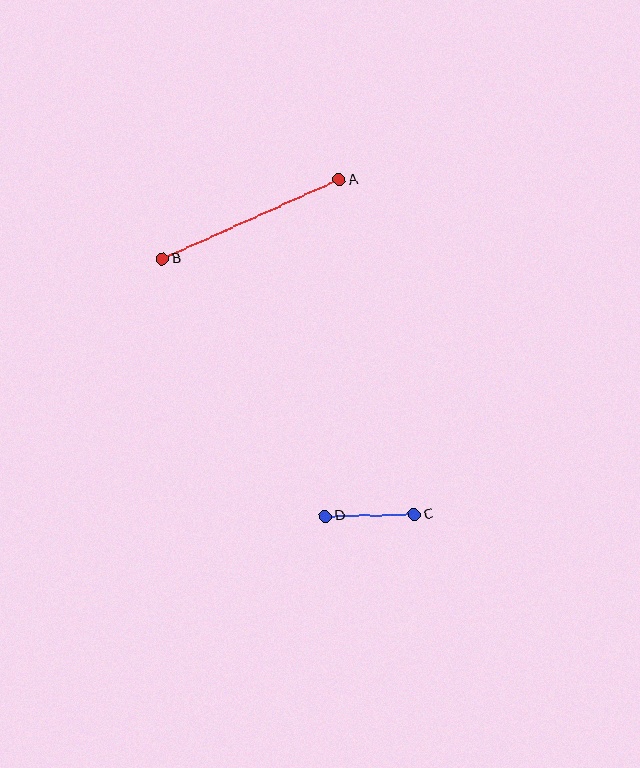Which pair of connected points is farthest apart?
Points A and B are farthest apart.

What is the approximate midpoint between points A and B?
The midpoint is at approximately (251, 219) pixels.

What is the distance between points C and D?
The distance is approximately 89 pixels.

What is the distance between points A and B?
The distance is approximately 193 pixels.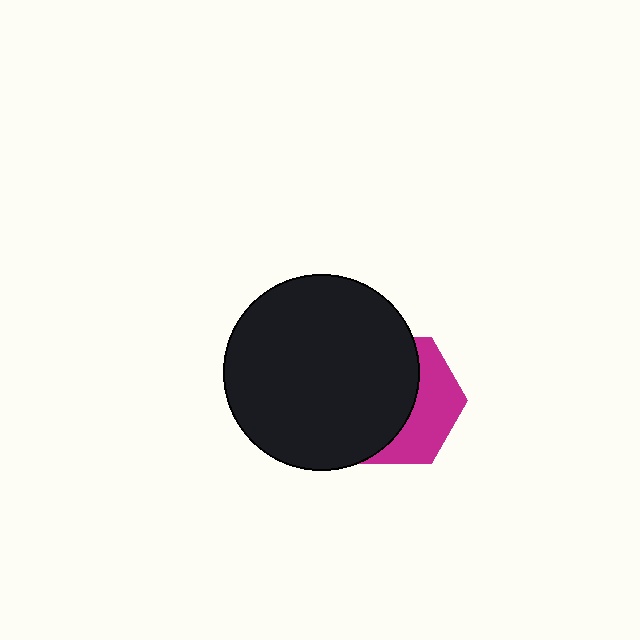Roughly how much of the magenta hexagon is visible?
A small part of it is visible (roughly 39%).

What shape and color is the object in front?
The object in front is a black circle.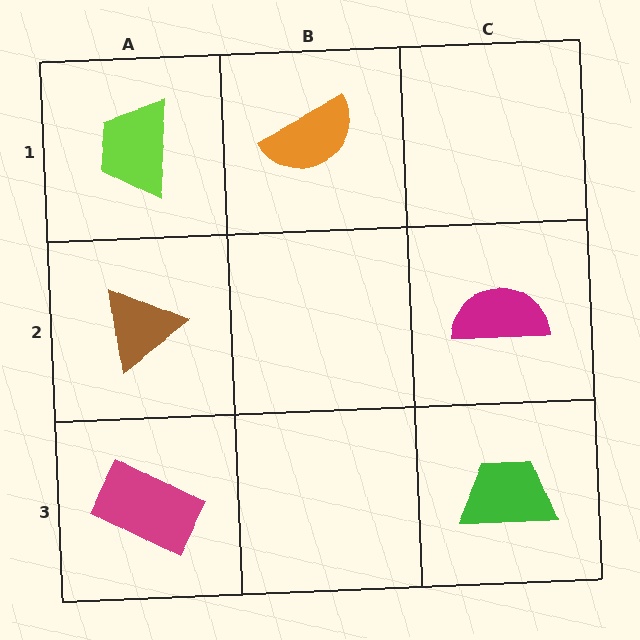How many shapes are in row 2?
2 shapes.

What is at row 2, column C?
A magenta semicircle.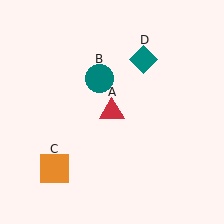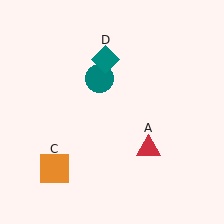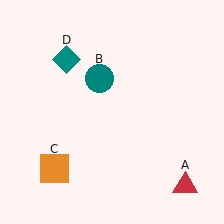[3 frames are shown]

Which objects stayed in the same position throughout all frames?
Teal circle (object B) and orange square (object C) remained stationary.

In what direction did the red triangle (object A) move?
The red triangle (object A) moved down and to the right.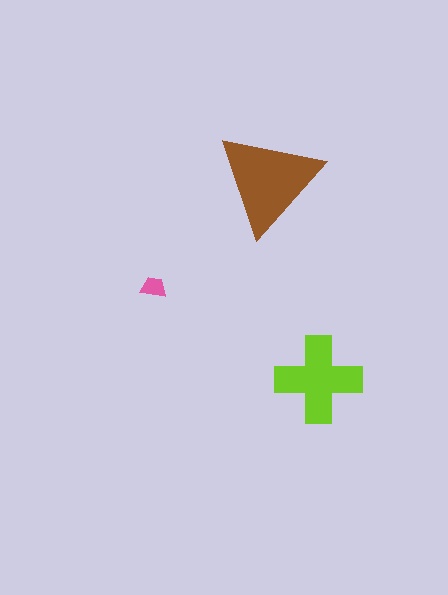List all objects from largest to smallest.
The brown triangle, the lime cross, the pink trapezoid.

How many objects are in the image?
There are 3 objects in the image.